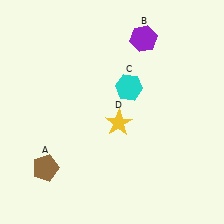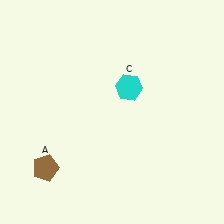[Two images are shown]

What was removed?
The yellow star (D), the purple hexagon (B) were removed in Image 2.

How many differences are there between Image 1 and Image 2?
There are 2 differences between the two images.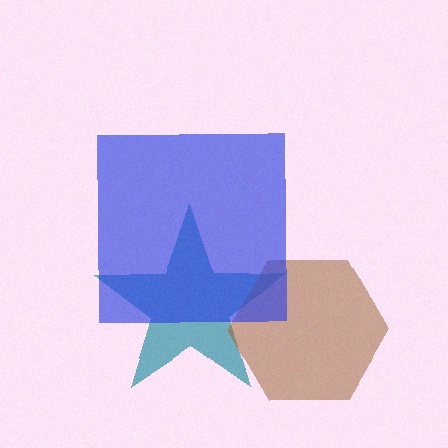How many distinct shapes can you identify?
There are 3 distinct shapes: a teal star, a brown hexagon, a blue square.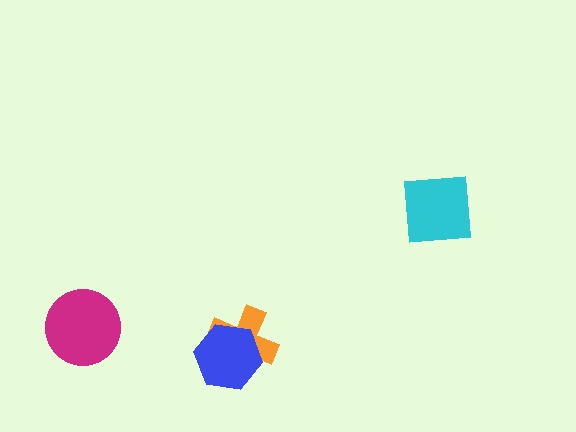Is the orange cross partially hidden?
Yes, it is partially covered by another shape.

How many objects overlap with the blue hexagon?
1 object overlaps with the blue hexagon.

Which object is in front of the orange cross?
The blue hexagon is in front of the orange cross.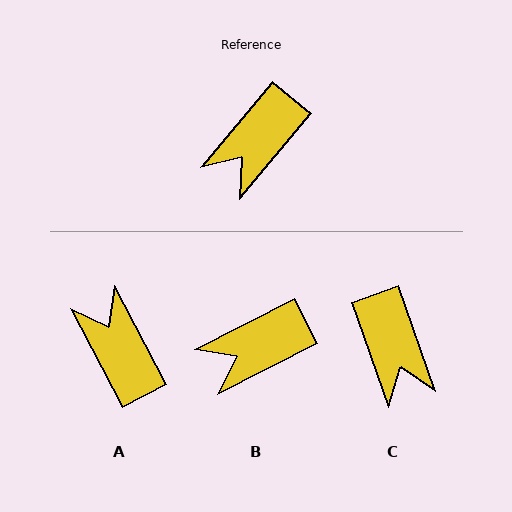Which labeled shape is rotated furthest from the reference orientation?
A, about 112 degrees away.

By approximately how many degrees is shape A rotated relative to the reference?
Approximately 112 degrees clockwise.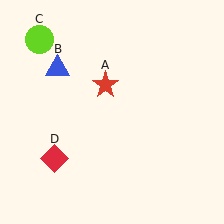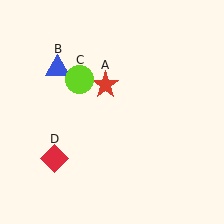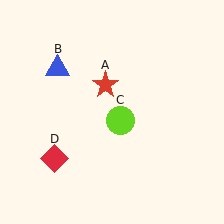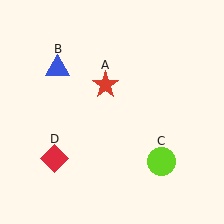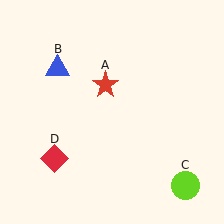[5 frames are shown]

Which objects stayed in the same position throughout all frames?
Red star (object A) and blue triangle (object B) and red diamond (object D) remained stationary.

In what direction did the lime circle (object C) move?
The lime circle (object C) moved down and to the right.